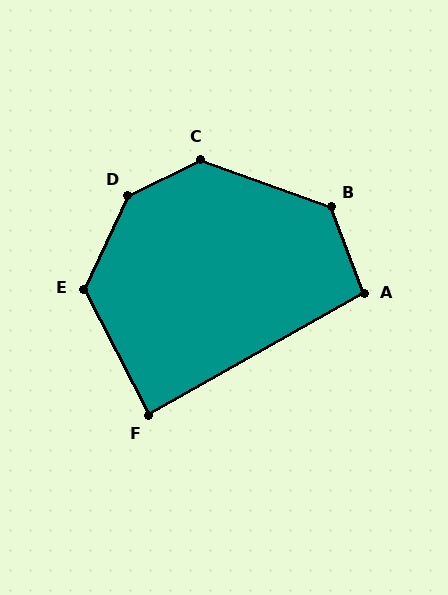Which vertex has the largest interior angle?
D, at approximately 142 degrees.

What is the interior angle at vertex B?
Approximately 131 degrees (obtuse).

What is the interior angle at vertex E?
Approximately 128 degrees (obtuse).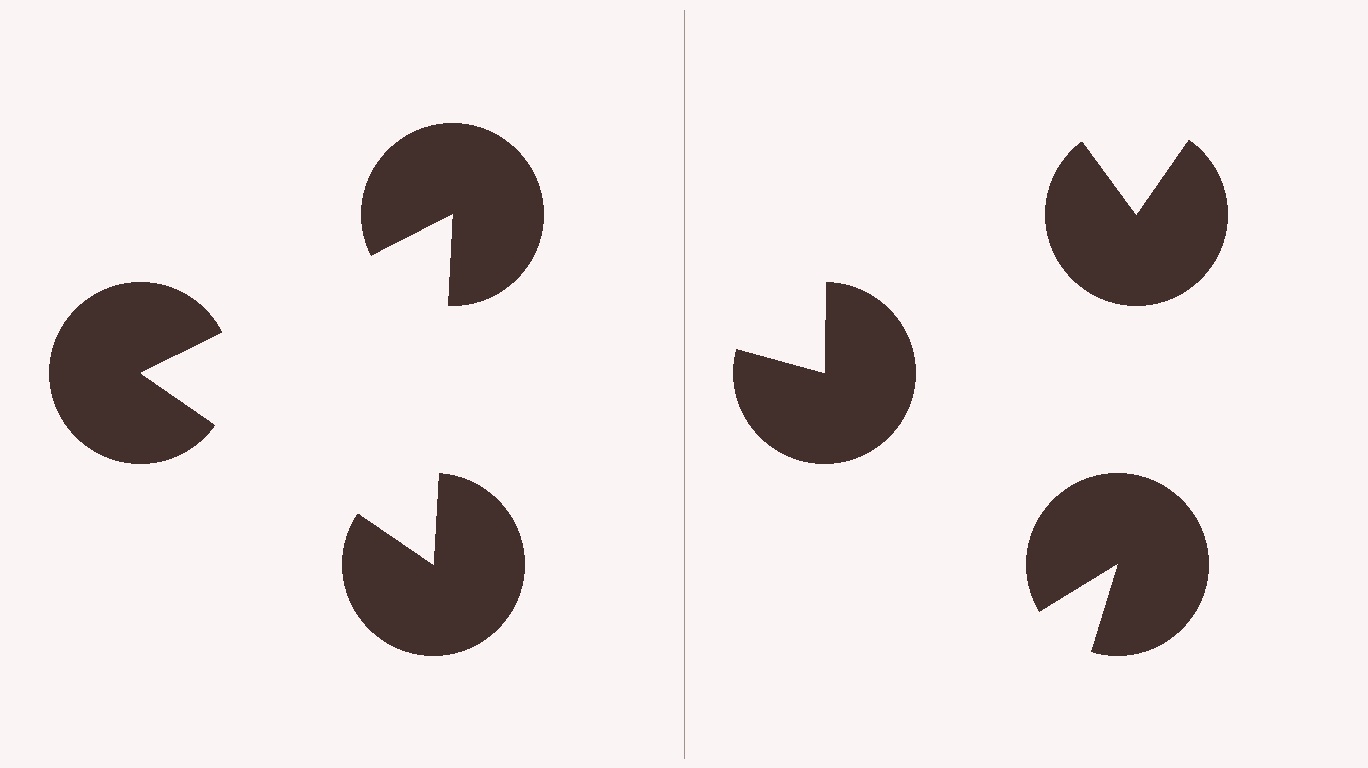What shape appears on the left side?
An illusory triangle.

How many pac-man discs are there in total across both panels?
6 — 3 on each side.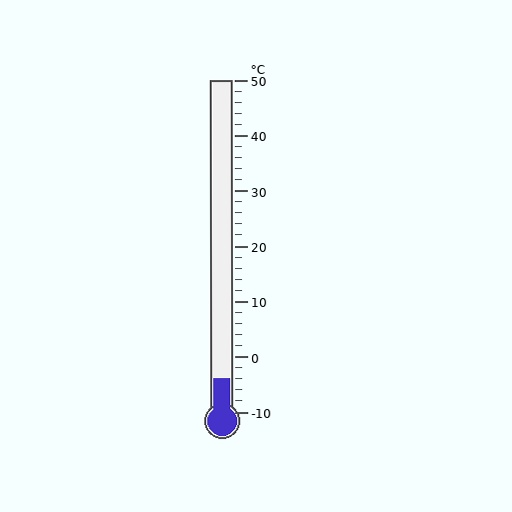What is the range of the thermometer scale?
The thermometer scale ranges from -10°C to 50°C.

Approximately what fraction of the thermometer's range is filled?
The thermometer is filled to approximately 10% of its range.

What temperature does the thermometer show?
The thermometer shows approximately -4°C.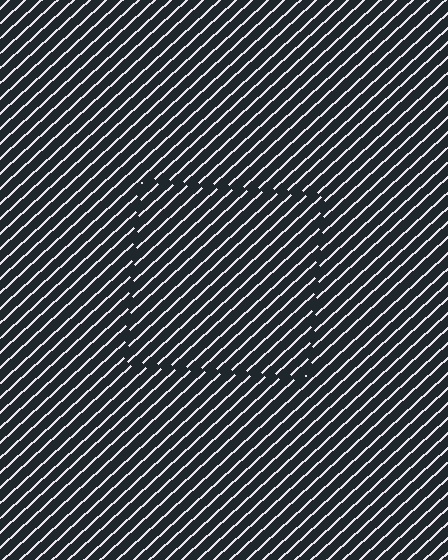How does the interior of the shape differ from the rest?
The interior of the shape contains the same grating, shifted by half a period — the contour is defined by the phase discontinuity where line-ends from the inner and outer gratings abut.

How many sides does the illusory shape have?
4 sides — the line-ends trace a square.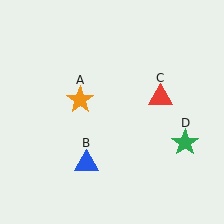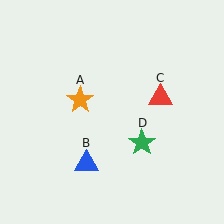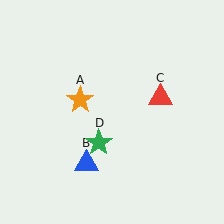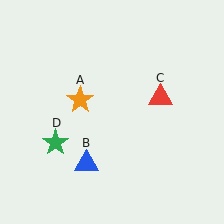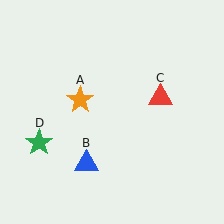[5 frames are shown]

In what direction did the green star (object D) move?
The green star (object D) moved left.